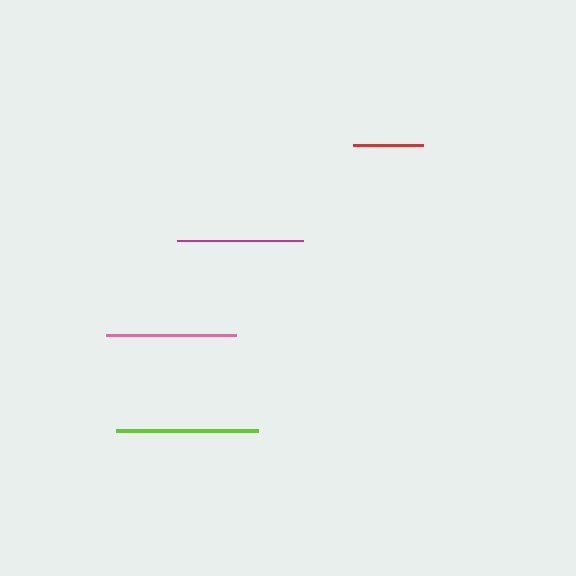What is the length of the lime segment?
The lime segment is approximately 142 pixels long.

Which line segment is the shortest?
The red line is the shortest at approximately 71 pixels.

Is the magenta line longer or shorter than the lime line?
The lime line is longer than the magenta line.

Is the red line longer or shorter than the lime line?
The lime line is longer than the red line.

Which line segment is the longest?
The lime line is the longest at approximately 142 pixels.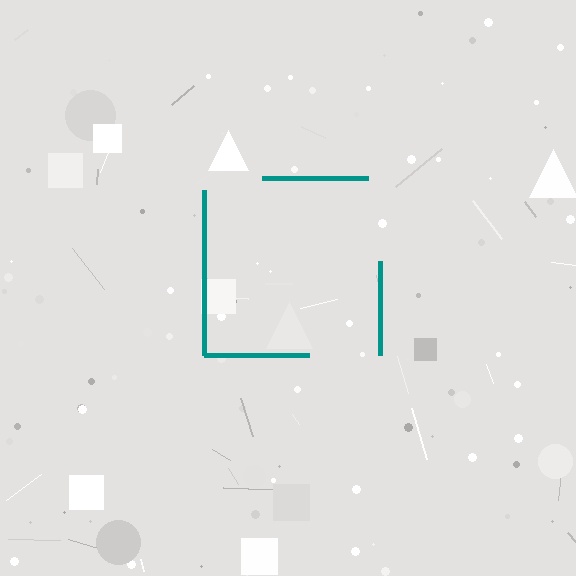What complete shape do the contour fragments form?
The contour fragments form a square.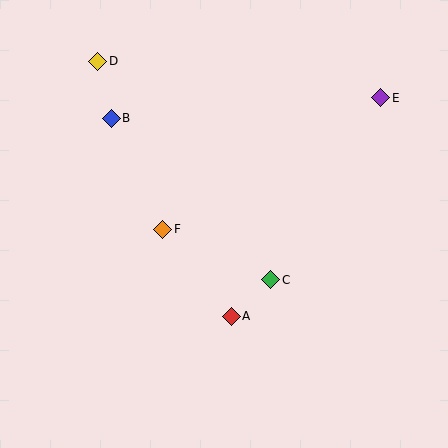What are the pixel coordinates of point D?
Point D is at (98, 61).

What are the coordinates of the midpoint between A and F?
The midpoint between A and F is at (197, 273).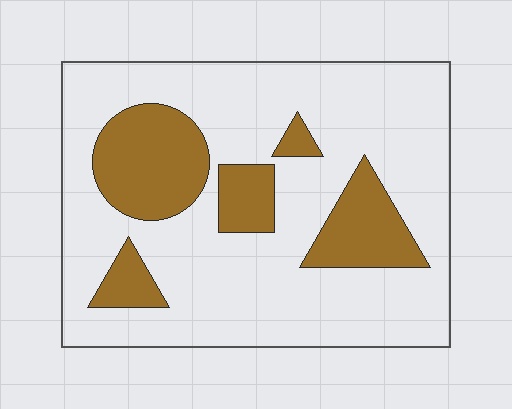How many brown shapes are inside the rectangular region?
5.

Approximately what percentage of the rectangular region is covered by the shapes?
Approximately 25%.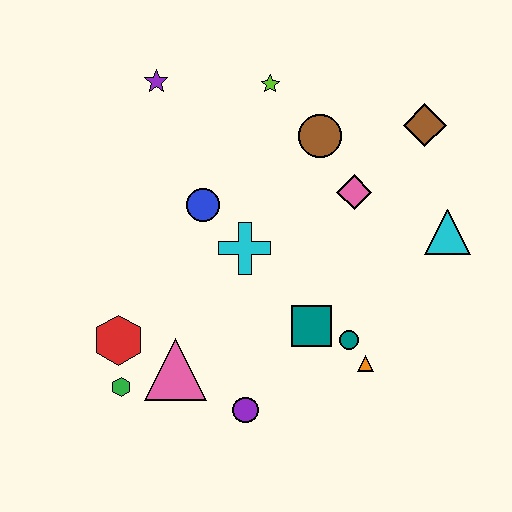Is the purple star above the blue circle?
Yes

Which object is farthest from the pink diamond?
The green hexagon is farthest from the pink diamond.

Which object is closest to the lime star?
The brown circle is closest to the lime star.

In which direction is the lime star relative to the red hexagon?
The lime star is above the red hexagon.